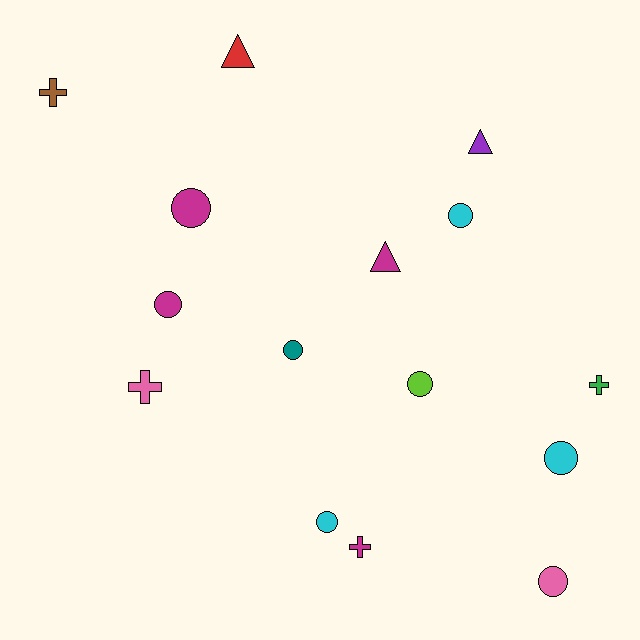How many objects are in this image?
There are 15 objects.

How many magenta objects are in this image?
There are 4 magenta objects.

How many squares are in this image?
There are no squares.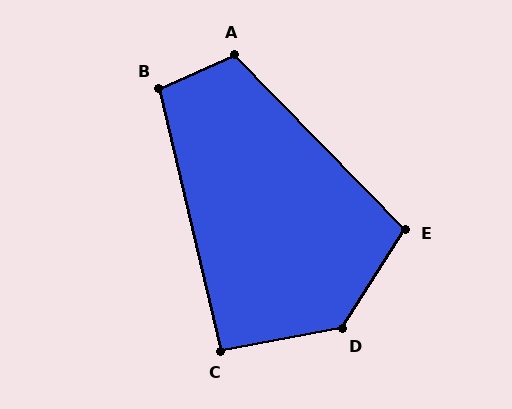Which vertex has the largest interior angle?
D, at approximately 133 degrees.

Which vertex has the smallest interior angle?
C, at approximately 93 degrees.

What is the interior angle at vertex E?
Approximately 103 degrees (obtuse).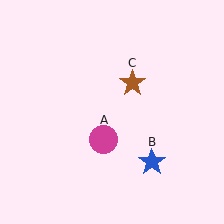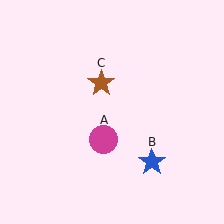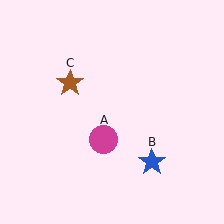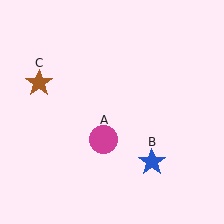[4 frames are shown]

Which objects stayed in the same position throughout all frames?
Magenta circle (object A) and blue star (object B) remained stationary.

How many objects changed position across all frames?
1 object changed position: brown star (object C).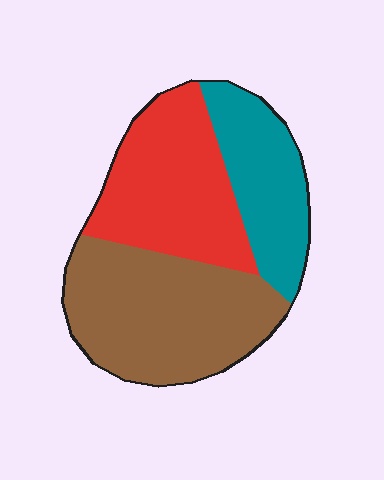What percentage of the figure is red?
Red takes up between a quarter and a half of the figure.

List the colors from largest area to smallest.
From largest to smallest: brown, red, teal.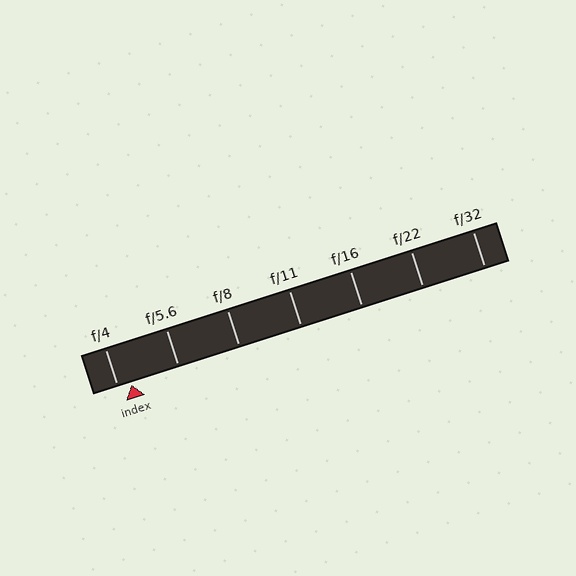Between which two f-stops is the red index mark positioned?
The index mark is between f/4 and f/5.6.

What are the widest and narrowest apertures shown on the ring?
The widest aperture shown is f/4 and the narrowest is f/32.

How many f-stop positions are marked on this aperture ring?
There are 7 f-stop positions marked.